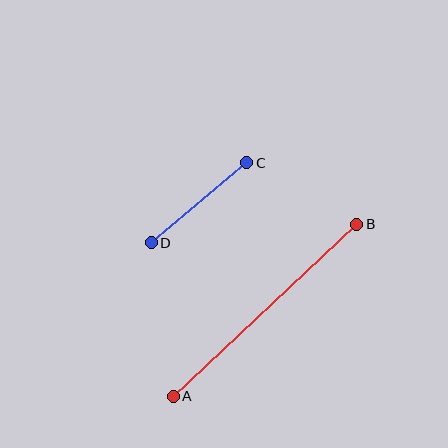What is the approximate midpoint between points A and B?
The midpoint is at approximately (265, 310) pixels.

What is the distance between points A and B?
The distance is approximately 251 pixels.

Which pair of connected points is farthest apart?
Points A and B are farthest apart.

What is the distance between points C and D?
The distance is approximately 125 pixels.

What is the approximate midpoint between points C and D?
The midpoint is at approximately (199, 203) pixels.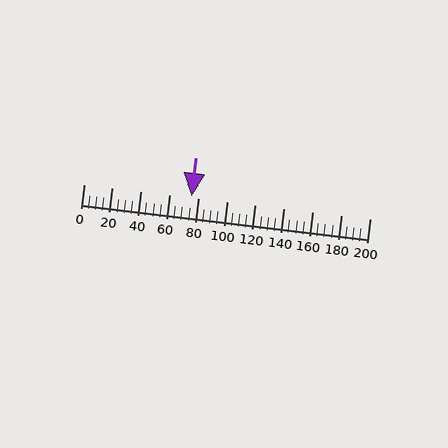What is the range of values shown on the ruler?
The ruler shows values from 0 to 200.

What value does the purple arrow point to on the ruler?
The purple arrow points to approximately 75.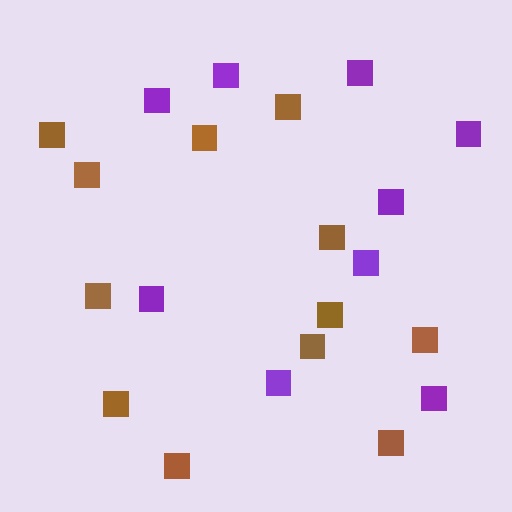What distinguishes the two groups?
There are 2 groups: one group of brown squares (12) and one group of purple squares (9).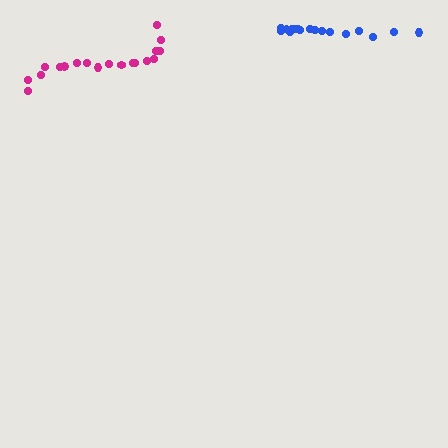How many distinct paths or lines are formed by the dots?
There are 2 distinct paths.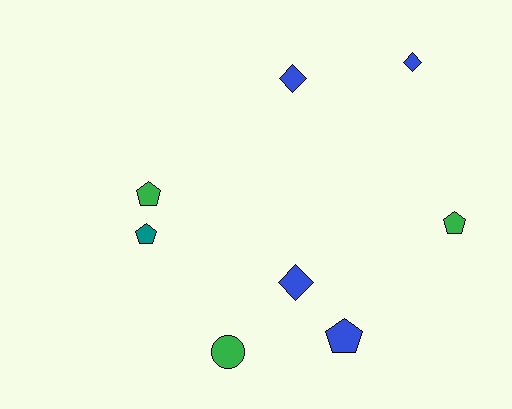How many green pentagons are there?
There are 2 green pentagons.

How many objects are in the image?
There are 8 objects.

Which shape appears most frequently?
Pentagon, with 4 objects.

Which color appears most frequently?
Blue, with 4 objects.